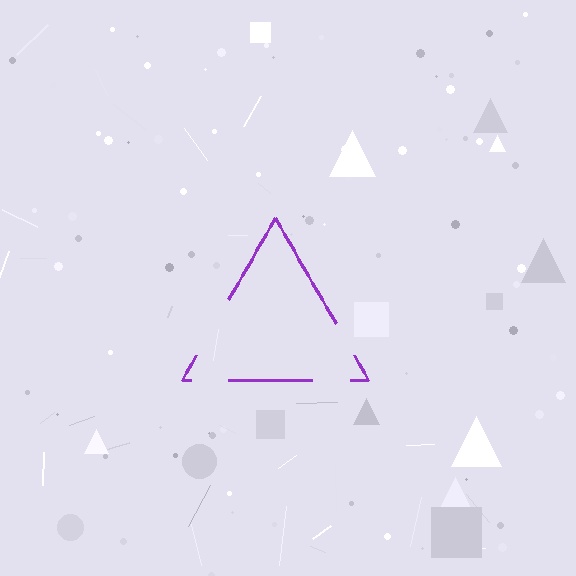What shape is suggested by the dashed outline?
The dashed outline suggests a triangle.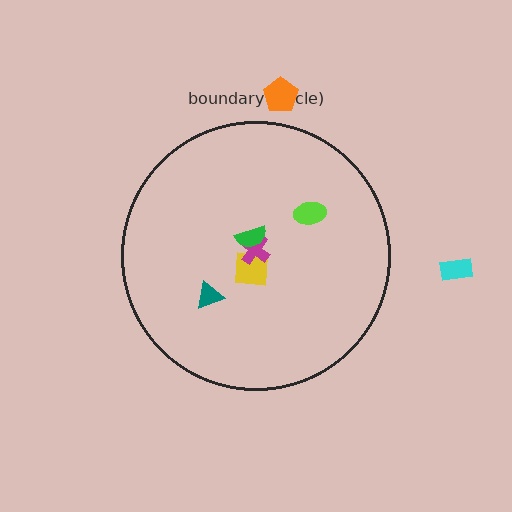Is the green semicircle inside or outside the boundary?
Inside.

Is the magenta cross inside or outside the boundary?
Inside.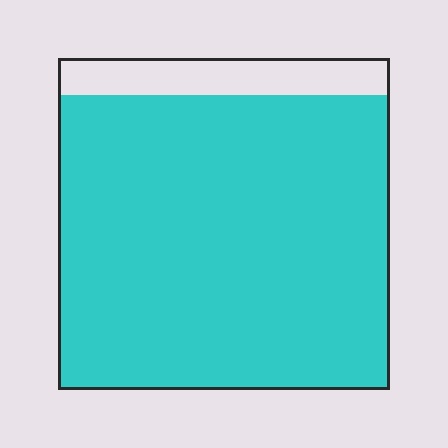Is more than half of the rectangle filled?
Yes.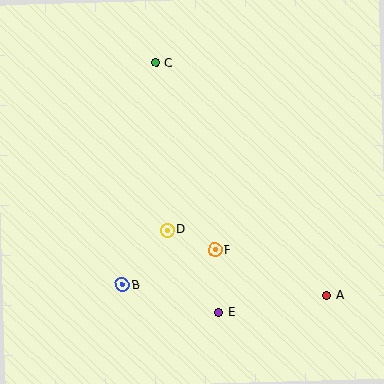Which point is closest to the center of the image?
Point D at (167, 230) is closest to the center.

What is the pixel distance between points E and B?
The distance between E and B is 100 pixels.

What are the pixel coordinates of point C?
Point C is at (156, 62).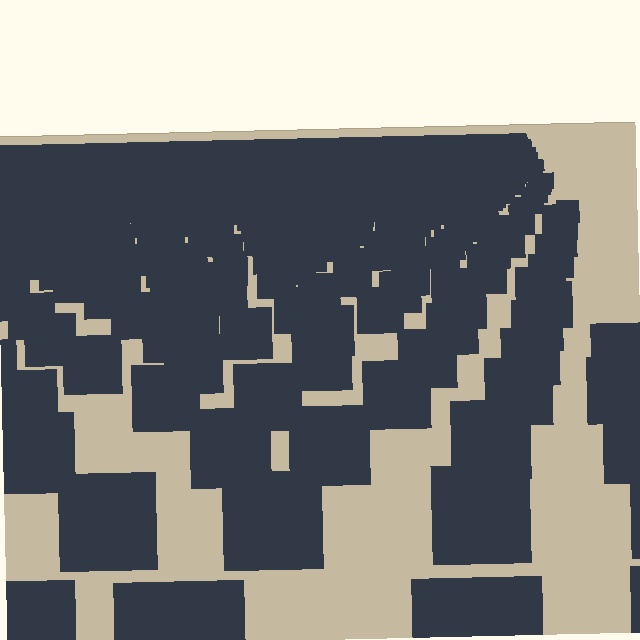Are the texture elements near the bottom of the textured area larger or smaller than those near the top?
Larger. Near the bottom, elements are closer to the viewer and appear at a bigger on-screen size.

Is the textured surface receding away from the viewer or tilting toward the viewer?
The surface is receding away from the viewer. Texture elements get smaller and denser toward the top.